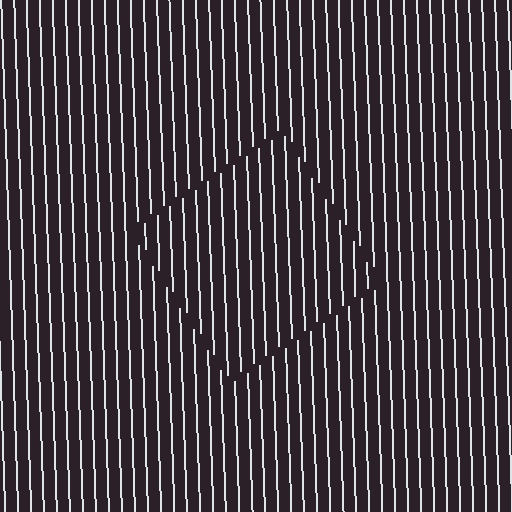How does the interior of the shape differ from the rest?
The interior of the shape contains the same grating, shifted by half a period — the contour is defined by the phase discontinuity where line-ends from the inner and outer gratings abut.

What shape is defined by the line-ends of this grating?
An illusory square. The interior of the shape contains the same grating, shifted by half a period — the contour is defined by the phase discontinuity where line-ends from the inner and outer gratings abut.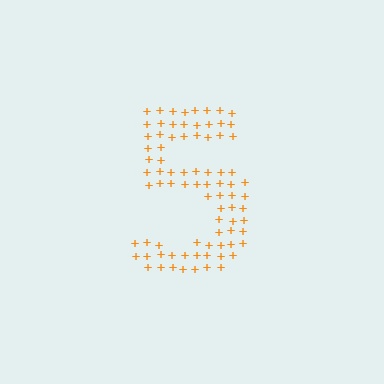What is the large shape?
The large shape is the digit 5.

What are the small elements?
The small elements are plus signs.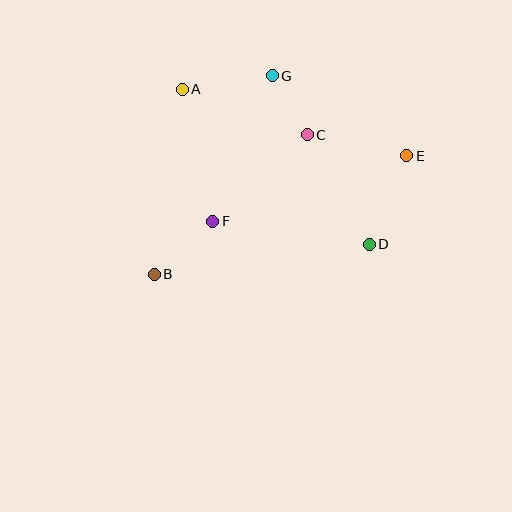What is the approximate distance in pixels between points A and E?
The distance between A and E is approximately 234 pixels.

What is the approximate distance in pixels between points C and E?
The distance between C and E is approximately 102 pixels.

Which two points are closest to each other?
Points C and G are closest to each other.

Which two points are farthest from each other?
Points B and E are farthest from each other.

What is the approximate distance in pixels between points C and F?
The distance between C and F is approximately 128 pixels.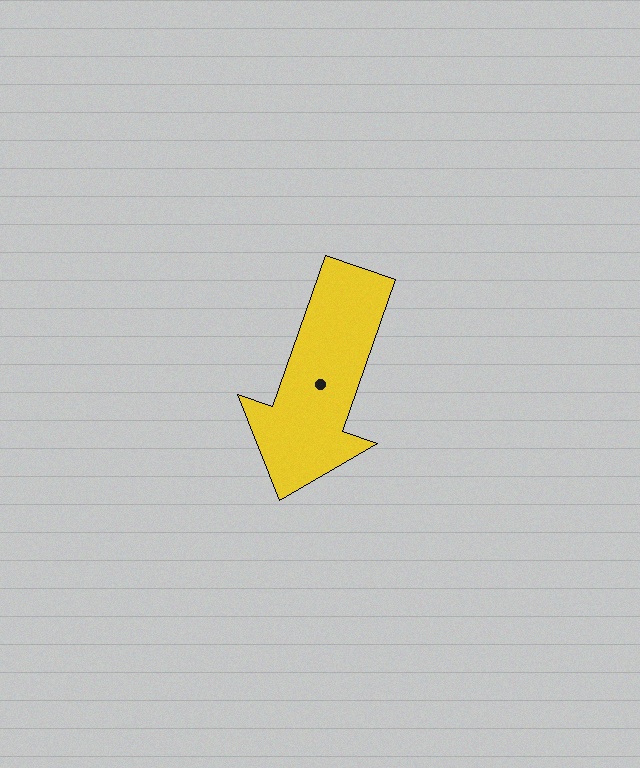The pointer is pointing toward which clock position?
Roughly 7 o'clock.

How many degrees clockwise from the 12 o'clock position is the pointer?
Approximately 199 degrees.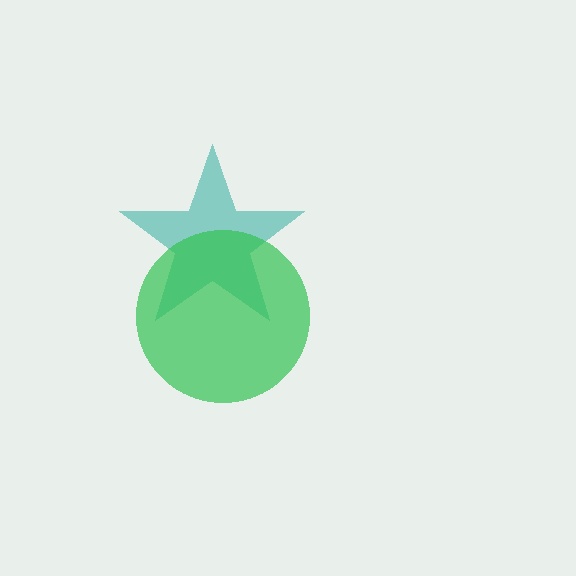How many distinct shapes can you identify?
There are 2 distinct shapes: a teal star, a green circle.